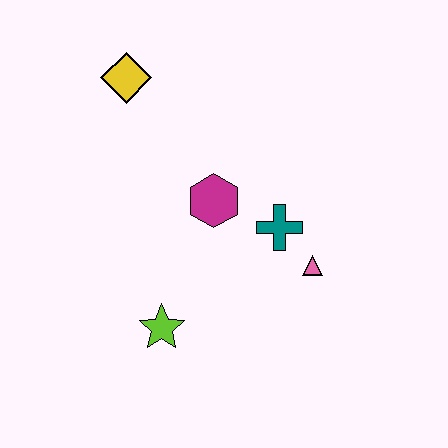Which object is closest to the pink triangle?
The teal cross is closest to the pink triangle.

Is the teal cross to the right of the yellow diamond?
Yes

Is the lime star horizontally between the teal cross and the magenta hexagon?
No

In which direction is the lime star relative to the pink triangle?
The lime star is to the left of the pink triangle.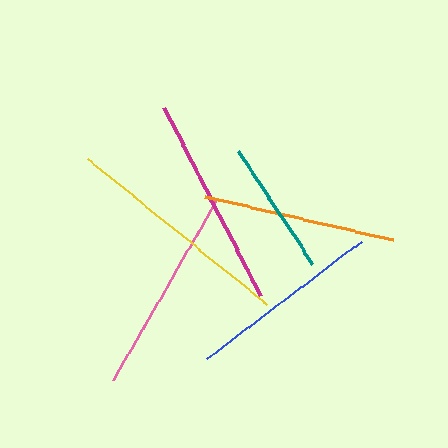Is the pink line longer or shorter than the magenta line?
The magenta line is longer than the pink line.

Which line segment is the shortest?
The teal line is the shortest at approximately 134 pixels.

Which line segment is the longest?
The yellow line is the longest at approximately 230 pixels.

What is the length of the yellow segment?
The yellow segment is approximately 230 pixels long.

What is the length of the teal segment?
The teal segment is approximately 134 pixels long.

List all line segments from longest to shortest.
From longest to shortest: yellow, magenta, pink, orange, blue, teal.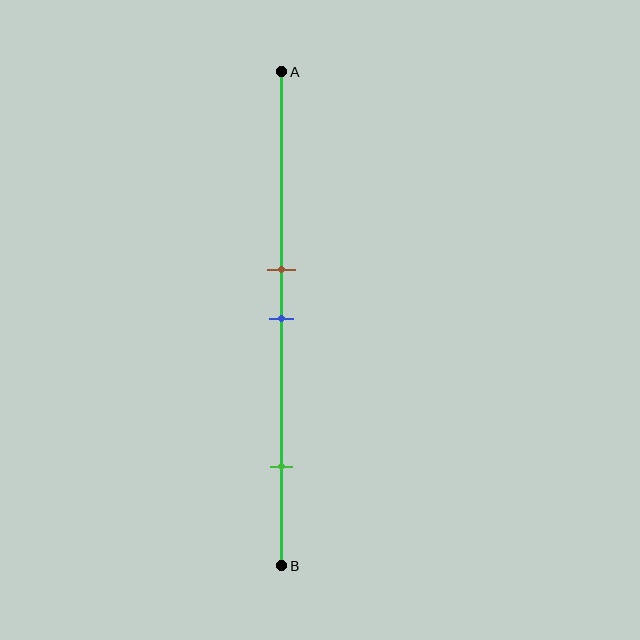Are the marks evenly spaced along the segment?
No, the marks are not evenly spaced.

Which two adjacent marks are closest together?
The brown and blue marks are the closest adjacent pair.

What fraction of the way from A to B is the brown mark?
The brown mark is approximately 40% (0.4) of the way from A to B.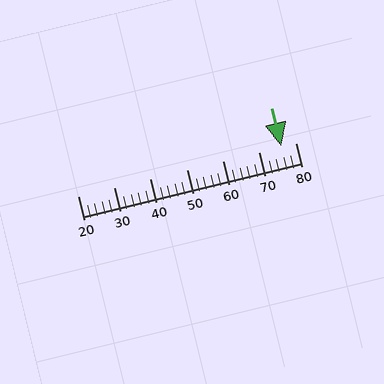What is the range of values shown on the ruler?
The ruler shows values from 20 to 80.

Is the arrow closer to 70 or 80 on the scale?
The arrow is closer to 80.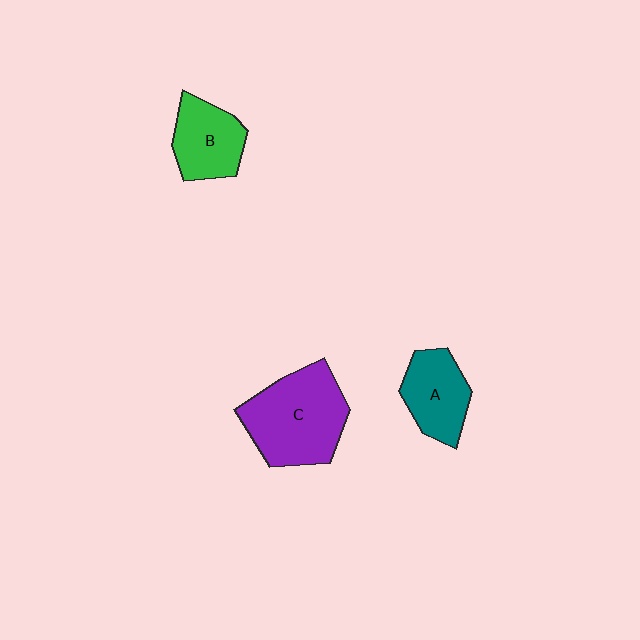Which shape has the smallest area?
Shape A (teal).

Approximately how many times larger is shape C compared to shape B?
Approximately 1.7 times.